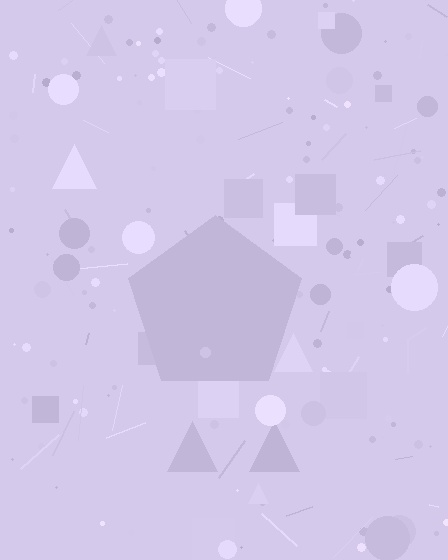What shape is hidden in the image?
A pentagon is hidden in the image.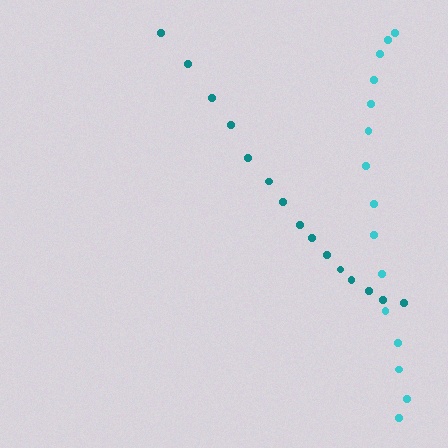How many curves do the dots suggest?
There are 2 distinct paths.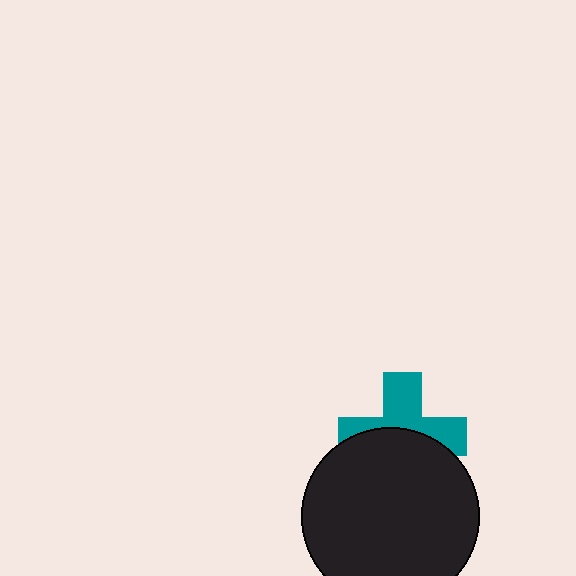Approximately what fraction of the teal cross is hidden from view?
Roughly 50% of the teal cross is hidden behind the black circle.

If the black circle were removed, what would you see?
You would see the complete teal cross.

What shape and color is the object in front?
The object in front is a black circle.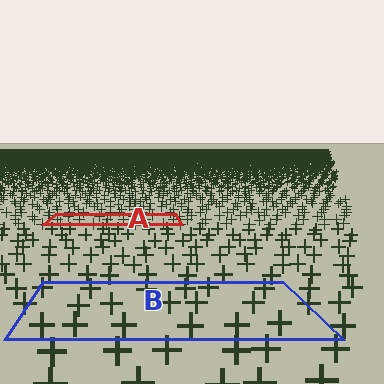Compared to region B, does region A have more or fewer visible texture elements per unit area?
Region A has more texture elements per unit area — they are packed more densely because it is farther away.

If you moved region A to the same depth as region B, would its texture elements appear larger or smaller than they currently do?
They would appear larger. At a closer depth, the same texture elements are projected at a bigger on-screen size.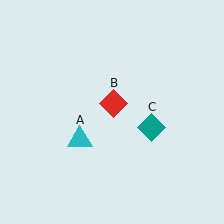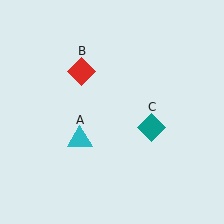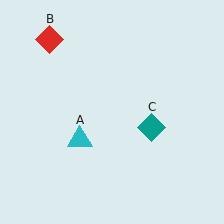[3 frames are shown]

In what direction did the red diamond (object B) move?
The red diamond (object B) moved up and to the left.